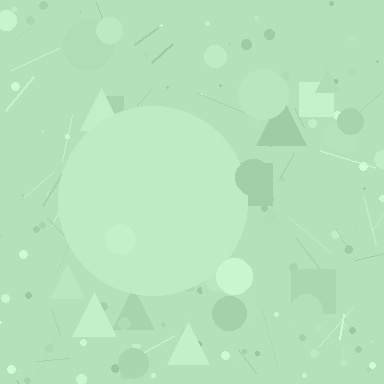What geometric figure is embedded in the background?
A circle is embedded in the background.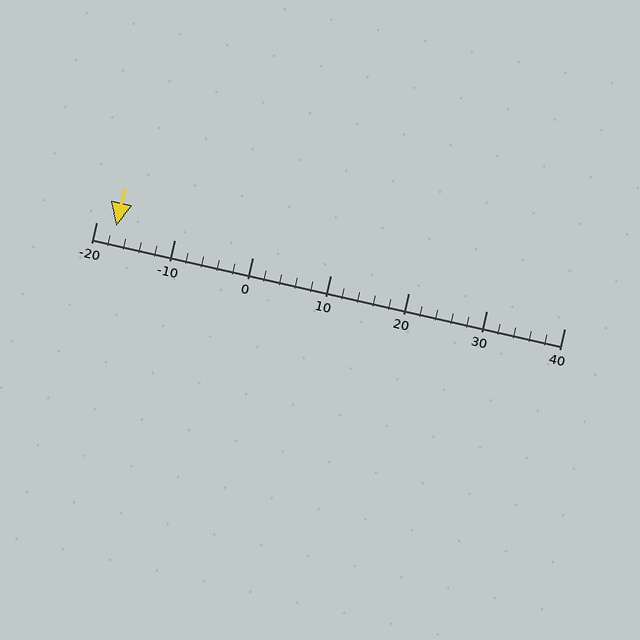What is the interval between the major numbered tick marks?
The major tick marks are spaced 10 units apart.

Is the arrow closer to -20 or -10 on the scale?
The arrow is closer to -20.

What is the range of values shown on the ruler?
The ruler shows values from -20 to 40.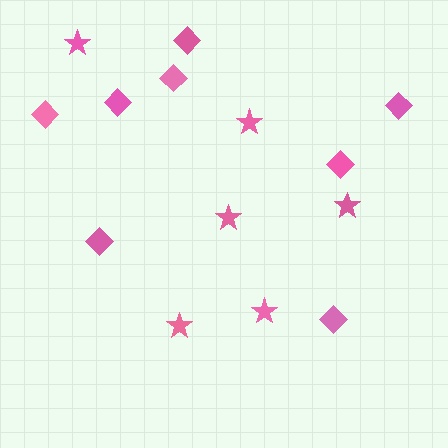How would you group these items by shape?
There are 2 groups: one group of stars (6) and one group of diamonds (8).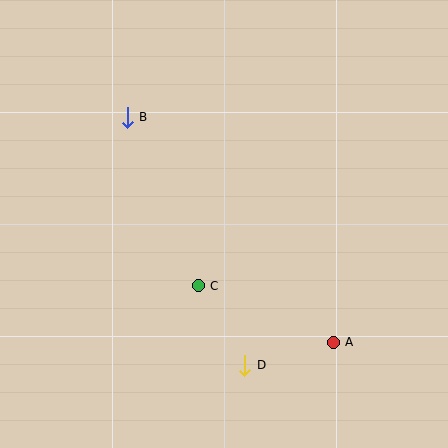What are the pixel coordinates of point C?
Point C is at (198, 286).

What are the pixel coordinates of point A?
Point A is at (333, 342).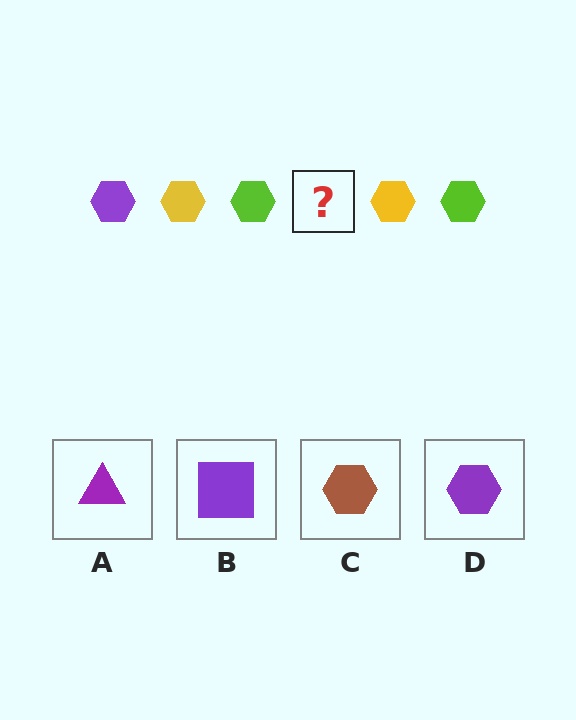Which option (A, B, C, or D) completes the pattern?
D.